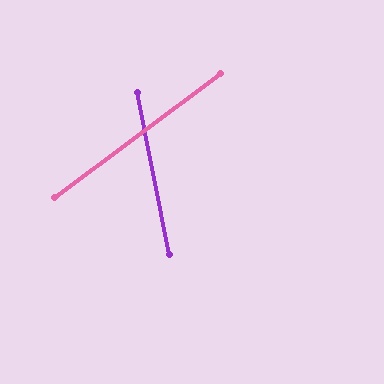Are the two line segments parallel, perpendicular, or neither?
Neither parallel nor perpendicular — they differ by about 64°.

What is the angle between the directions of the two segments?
Approximately 64 degrees.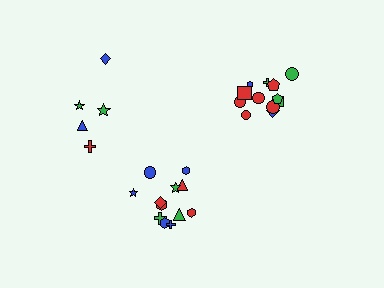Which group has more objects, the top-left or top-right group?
The top-right group.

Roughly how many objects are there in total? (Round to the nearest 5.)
Roughly 30 objects in total.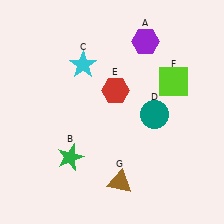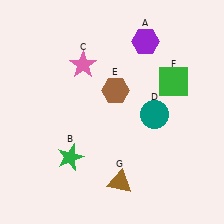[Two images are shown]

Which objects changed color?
C changed from cyan to pink. E changed from red to brown. F changed from lime to green.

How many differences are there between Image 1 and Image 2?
There are 3 differences between the two images.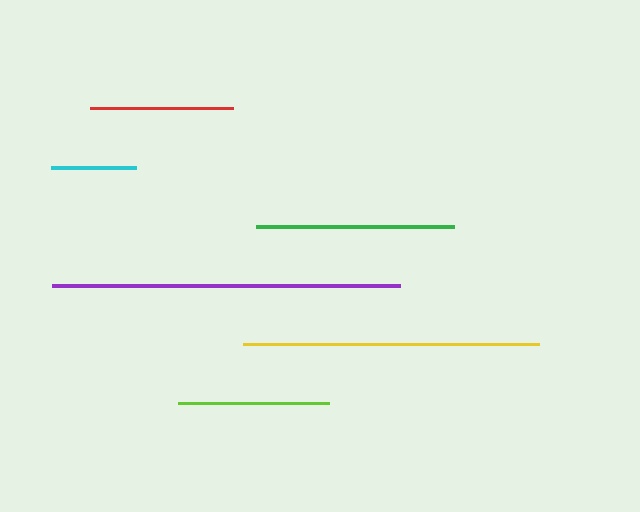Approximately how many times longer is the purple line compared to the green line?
The purple line is approximately 1.8 times the length of the green line.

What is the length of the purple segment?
The purple segment is approximately 347 pixels long.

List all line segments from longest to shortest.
From longest to shortest: purple, yellow, green, lime, red, cyan.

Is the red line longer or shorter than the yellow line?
The yellow line is longer than the red line.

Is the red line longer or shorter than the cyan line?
The red line is longer than the cyan line.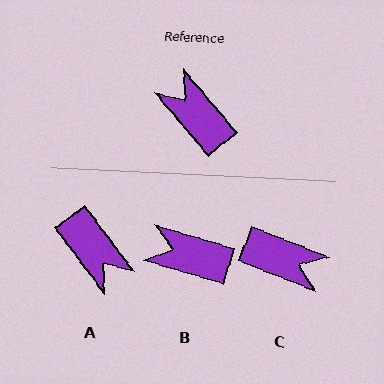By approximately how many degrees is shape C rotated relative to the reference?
Approximately 152 degrees clockwise.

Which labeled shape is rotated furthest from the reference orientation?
A, about 176 degrees away.